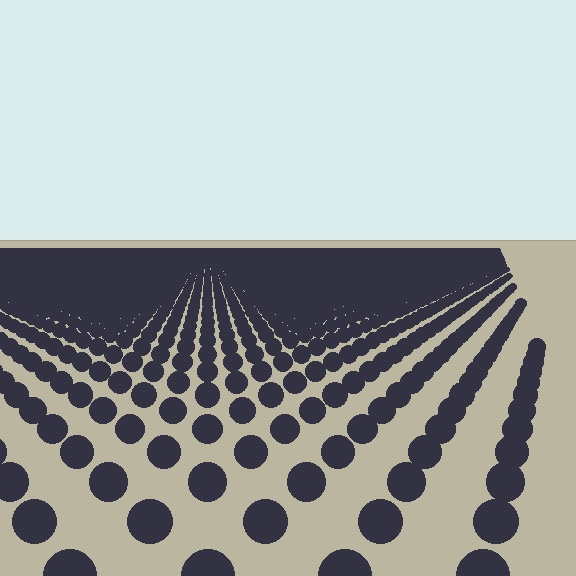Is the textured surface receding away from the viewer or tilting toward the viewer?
The surface is receding away from the viewer. Texture elements get smaller and denser toward the top.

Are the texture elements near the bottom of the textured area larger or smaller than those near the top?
Larger. Near the bottom, elements are closer to the viewer and appear at a bigger on-screen size.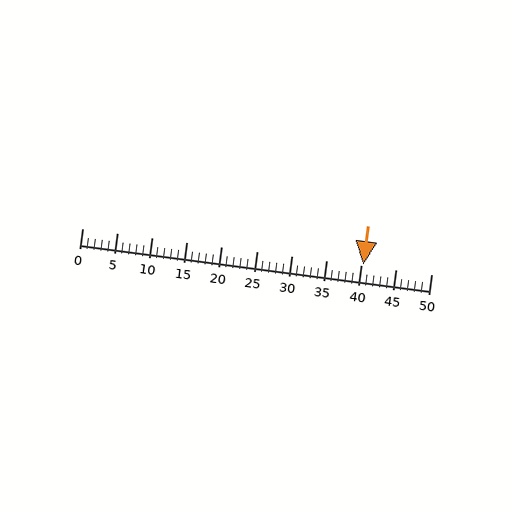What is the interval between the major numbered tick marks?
The major tick marks are spaced 5 units apart.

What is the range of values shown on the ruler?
The ruler shows values from 0 to 50.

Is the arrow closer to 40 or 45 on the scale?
The arrow is closer to 40.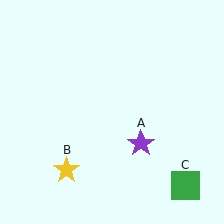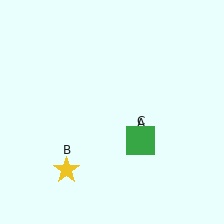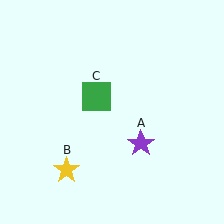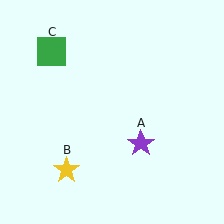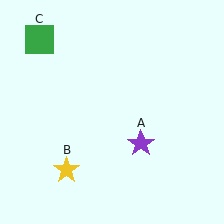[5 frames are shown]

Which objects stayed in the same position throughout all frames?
Purple star (object A) and yellow star (object B) remained stationary.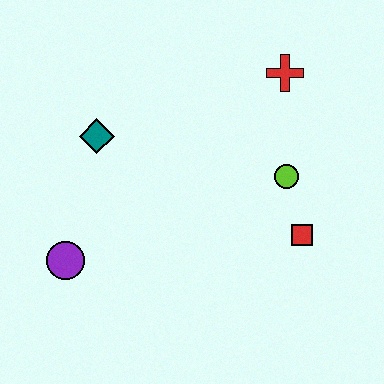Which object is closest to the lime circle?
The red square is closest to the lime circle.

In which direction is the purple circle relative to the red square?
The purple circle is to the left of the red square.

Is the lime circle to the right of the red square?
No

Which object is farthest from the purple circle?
The red cross is farthest from the purple circle.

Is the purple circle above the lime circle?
No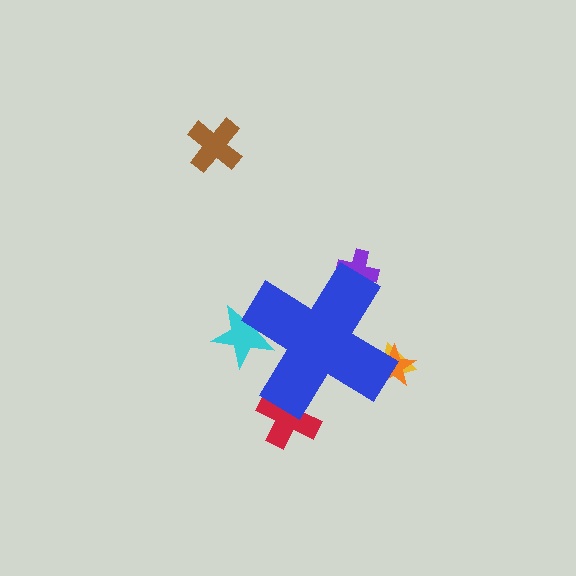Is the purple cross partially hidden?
Yes, the purple cross is partially hidden behind the blue cross.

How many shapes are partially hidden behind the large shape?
5 shapes are partially hidden.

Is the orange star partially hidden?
Yes, the orange star is partially hidden behind the blue cross.